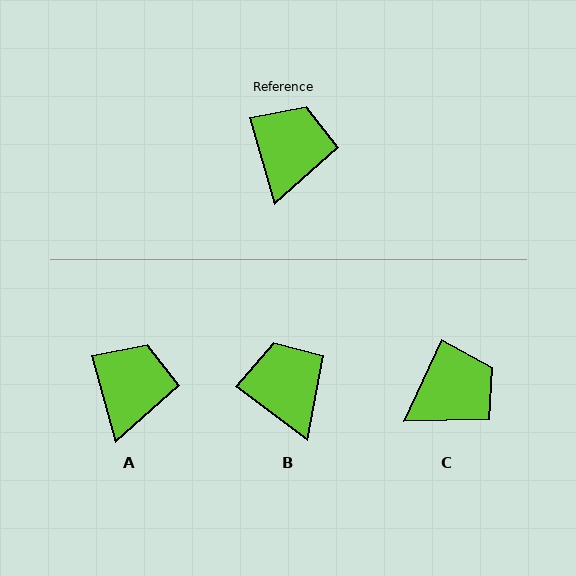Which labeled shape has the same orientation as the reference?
A.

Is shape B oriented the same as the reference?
No, it is off by about 38 degrees.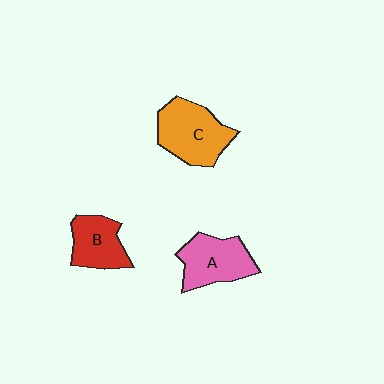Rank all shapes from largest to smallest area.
From largest to smallest: C (orange), A (pink), B (red).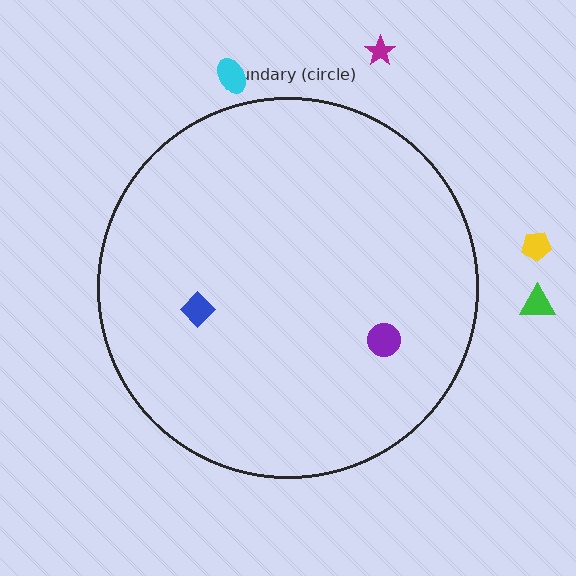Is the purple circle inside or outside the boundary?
Inside.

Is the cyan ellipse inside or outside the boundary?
Outside.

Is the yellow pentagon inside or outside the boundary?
Outside.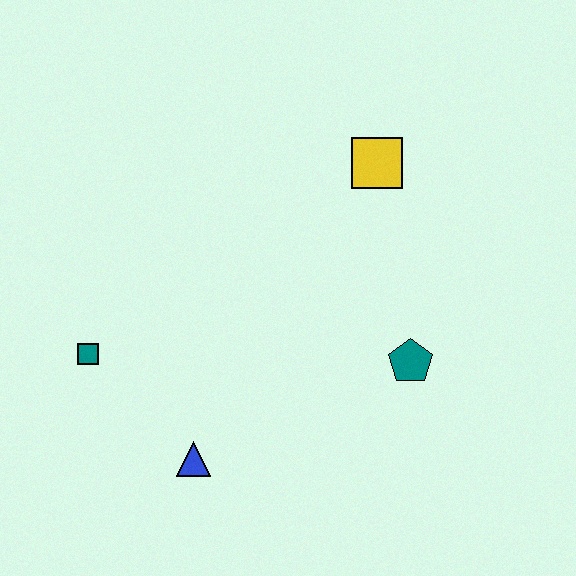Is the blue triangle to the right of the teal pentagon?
No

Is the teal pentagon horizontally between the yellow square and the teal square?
No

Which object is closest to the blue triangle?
The teal square is closest to the blue triangle.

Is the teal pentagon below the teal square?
Yes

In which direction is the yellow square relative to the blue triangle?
The yellow square is above the blue triangle.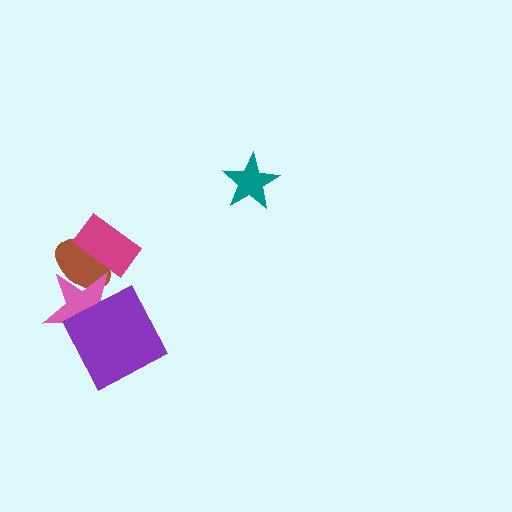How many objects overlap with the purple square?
1 object overlaps with the purple square.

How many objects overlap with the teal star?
0 objects overlap with the teal star.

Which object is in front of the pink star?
The purple square is in front of the pink star.